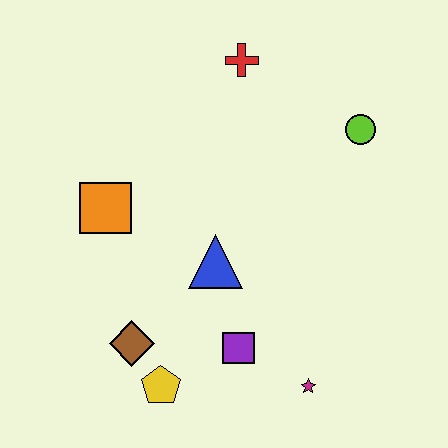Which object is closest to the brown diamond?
The yellow pentagon is closest to the brown diamond.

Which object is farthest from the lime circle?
The yellow pentagon is farthest from the lime circle.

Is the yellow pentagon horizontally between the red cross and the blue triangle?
No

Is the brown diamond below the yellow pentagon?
No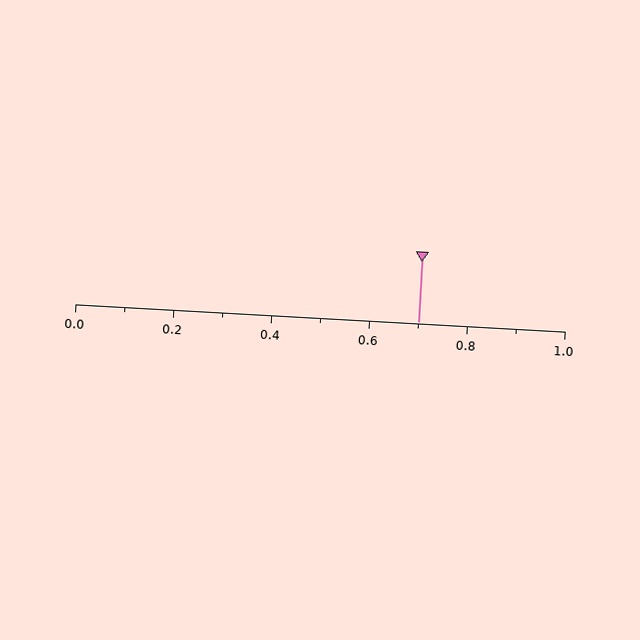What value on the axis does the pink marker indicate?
The marker indicates approximately 0.7.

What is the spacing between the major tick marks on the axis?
The major ticks are spaced 0.2 apart.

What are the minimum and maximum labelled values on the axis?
The axis runs from 0.0 to 1.0.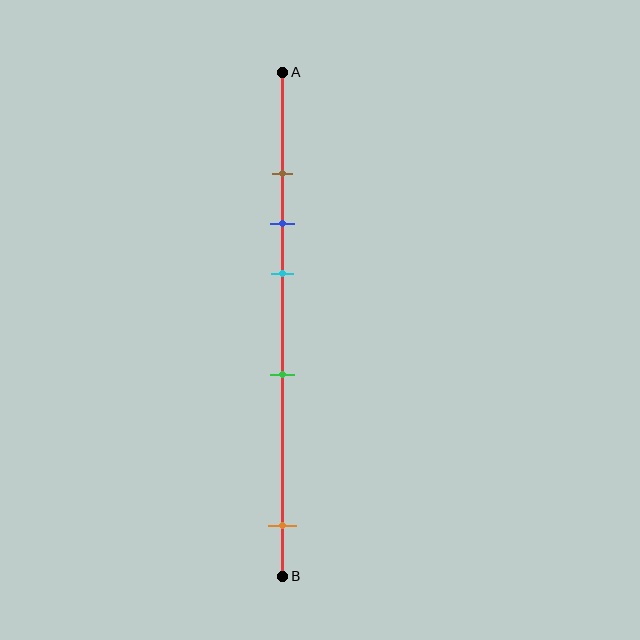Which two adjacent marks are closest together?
The brown and blue marks are the closest adjacent pair.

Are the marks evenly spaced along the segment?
No, the marks are not evenly spaced.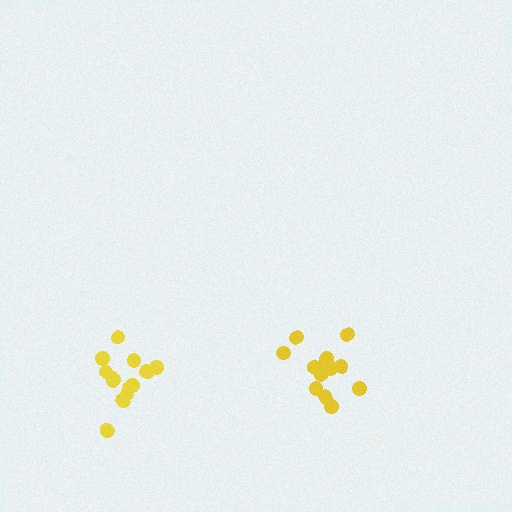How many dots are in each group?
Group 1: 13 dots, Group 2: 13 dots (26 total).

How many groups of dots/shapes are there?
There are 2 groups.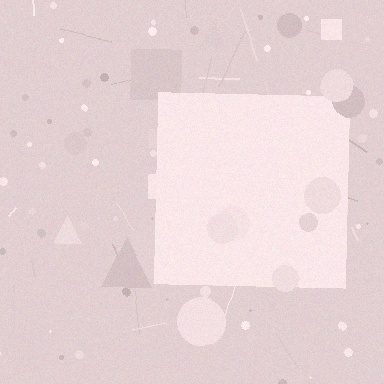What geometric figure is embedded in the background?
A square is embedded in the background.